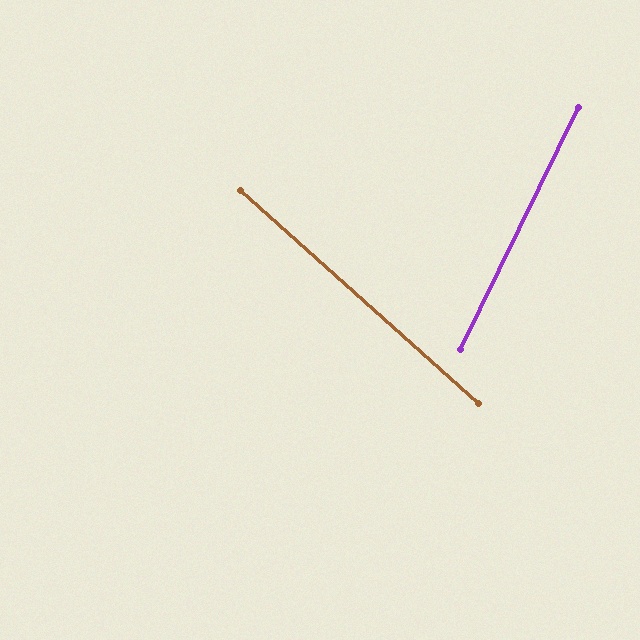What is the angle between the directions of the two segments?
Approximately 74 degrees.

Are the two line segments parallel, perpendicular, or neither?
Neither parallel nor perpendicular — they differ by about 74°.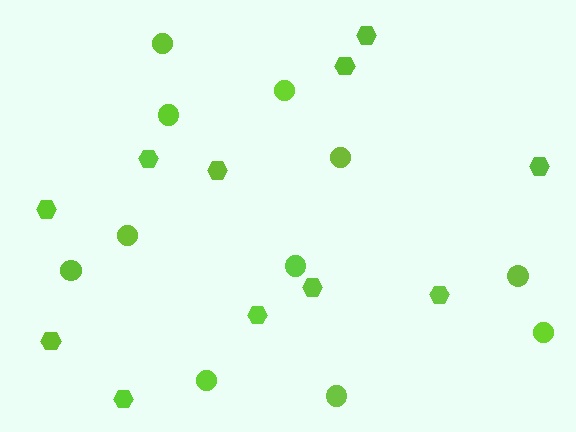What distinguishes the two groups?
There are 2 groups: one group of hexagons (11) and one group of circles (11).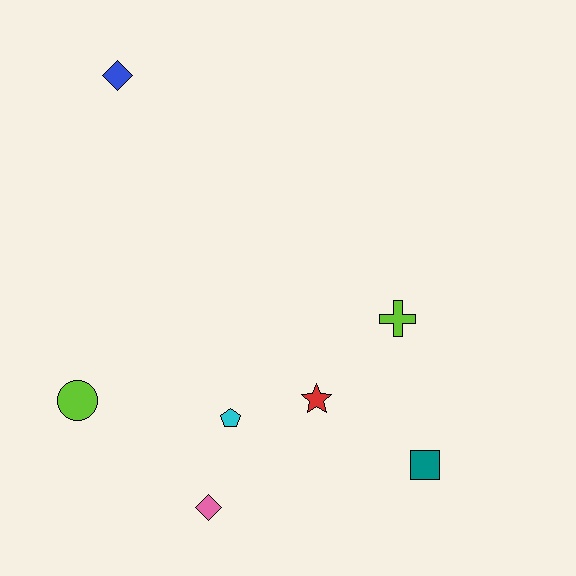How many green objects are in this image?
There are no green objects.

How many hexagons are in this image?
There are no hexagons.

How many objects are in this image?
There are 7 objects.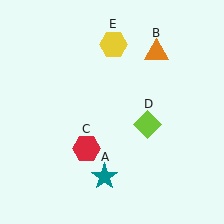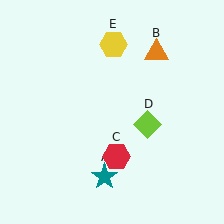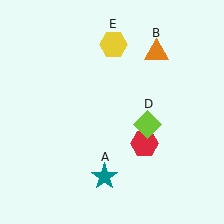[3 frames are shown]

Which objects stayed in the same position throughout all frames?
Teal star (object A) and orange triangle (object B) and lime diamond (object D) and yellow hexagon (object E) remained stationary.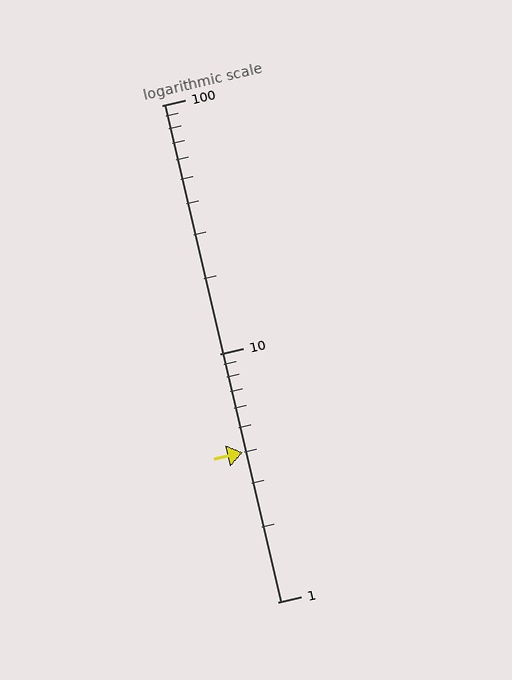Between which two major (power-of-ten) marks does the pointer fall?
The pointer is between 1 and 10.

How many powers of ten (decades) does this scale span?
The scale spans 2 decades, from 1 to 100.